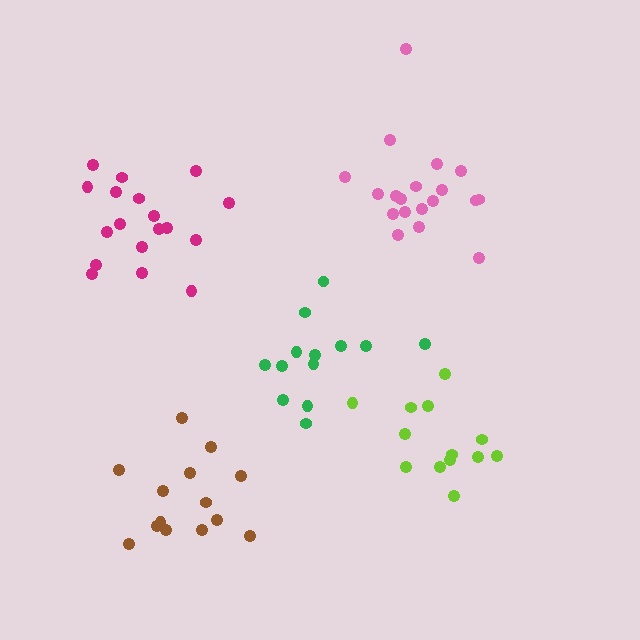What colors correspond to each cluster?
The clusters are colored: lime, pink, green, magenta, brown.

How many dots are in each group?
Group 1: 13 dots, Group 2: 19 dots, Group 3: 13 dots, Group 4: 18 dots, Group 5: 14 dots (77 total).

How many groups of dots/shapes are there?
There are 5 groups.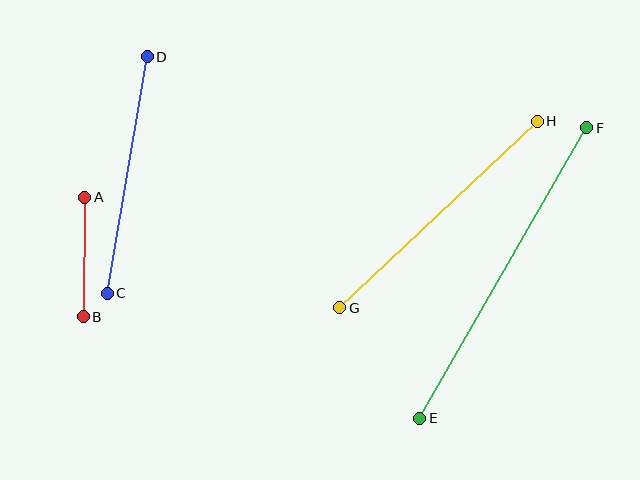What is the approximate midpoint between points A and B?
The midpoint is at approximately (84, 257) pixels.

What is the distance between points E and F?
The distance is approximately 335 pixels.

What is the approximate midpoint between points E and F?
The midpoint is at approximately (503, 273) pixels.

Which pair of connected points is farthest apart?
Points E and F are farthest apart.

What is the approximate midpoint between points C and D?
The midpoint is at approximately (127, 175) pixels.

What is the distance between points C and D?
The distance is approximately 240 pixels.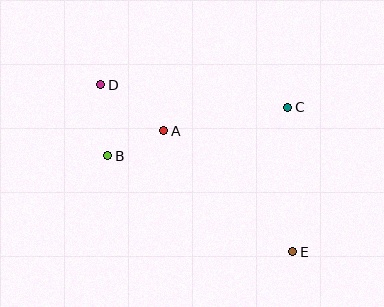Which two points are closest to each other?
Points A and B are closest to each other.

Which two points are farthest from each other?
Points D and E are farthest from each other.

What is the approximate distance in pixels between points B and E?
The distance between B and E is approximately 208 pixels.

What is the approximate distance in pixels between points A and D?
The distance between A and D is approximately 78 pixels.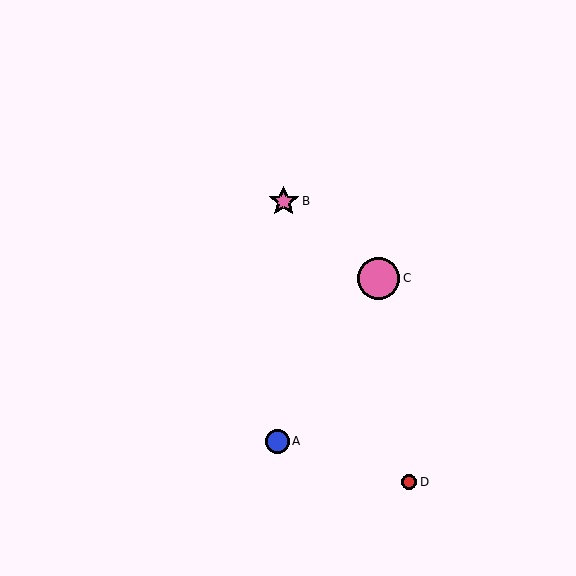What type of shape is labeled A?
Shape A is a blue circle.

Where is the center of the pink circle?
The center of the pink circle is at (379, 278).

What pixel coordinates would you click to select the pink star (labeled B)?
Click at (284, 201) to select the pink star B.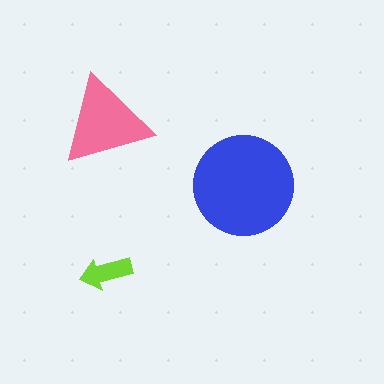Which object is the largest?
The blue circle.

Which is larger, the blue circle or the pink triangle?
The blue circle.